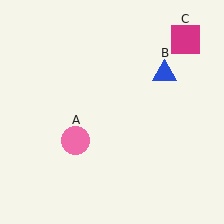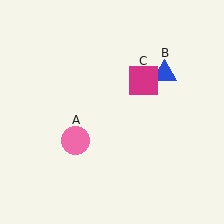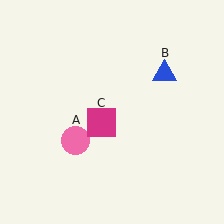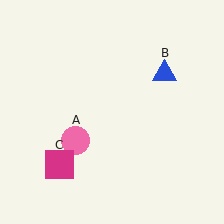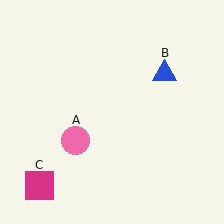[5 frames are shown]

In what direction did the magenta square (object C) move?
The magenta square (object C) moved down and to the left.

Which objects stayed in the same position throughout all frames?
Pink circle (object A) and blue triangle (object B) remained stationary.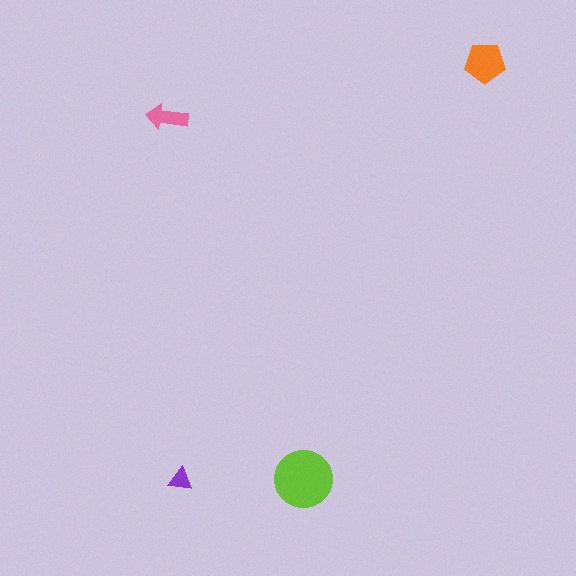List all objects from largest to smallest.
The lime circle, the orange pentagon, the pink arrow, the purple triangle.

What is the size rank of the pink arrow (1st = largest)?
3rd.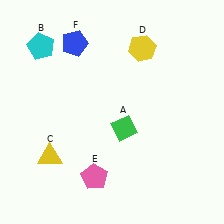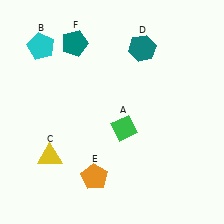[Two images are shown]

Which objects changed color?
D changed from yellow to teal. E changed from pink to orange. F changed from blue to teal.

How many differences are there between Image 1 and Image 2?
There are 3 differences between the two images.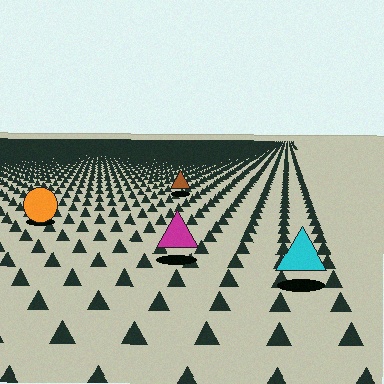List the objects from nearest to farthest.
From nearest to farthest: the cyan triangle, the magenta triangle, the orange circle, the brown triangle.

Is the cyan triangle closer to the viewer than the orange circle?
Yes. The cyan triangle is closer — you can tell from the texture gradient: the ground texture is coarser near it.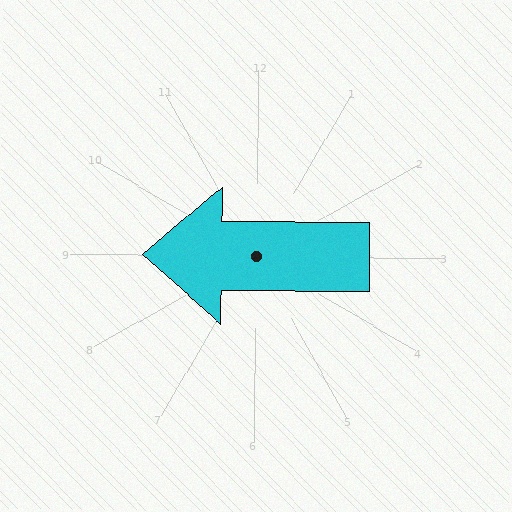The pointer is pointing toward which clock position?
Roughly 9 o'clock.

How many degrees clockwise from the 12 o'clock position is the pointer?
Approximately 270 degrees.